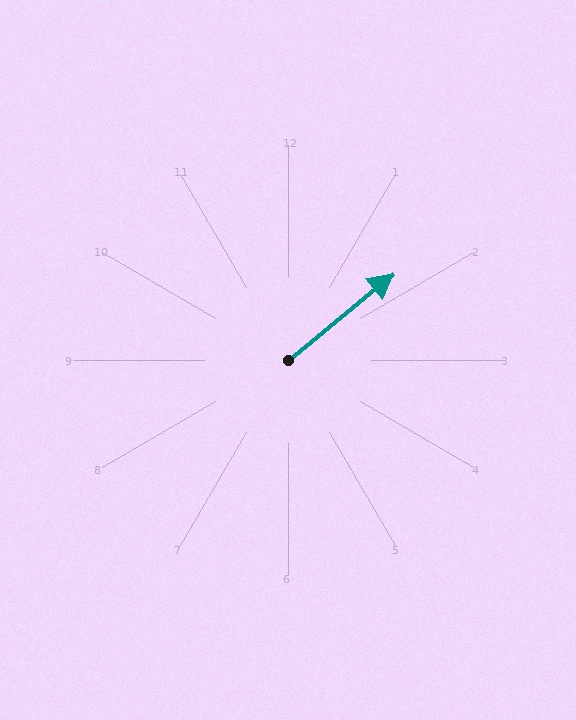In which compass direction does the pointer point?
Northeast.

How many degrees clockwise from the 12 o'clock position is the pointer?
Approximately 51 degrees.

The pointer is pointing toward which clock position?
Roughly 2 o'clock.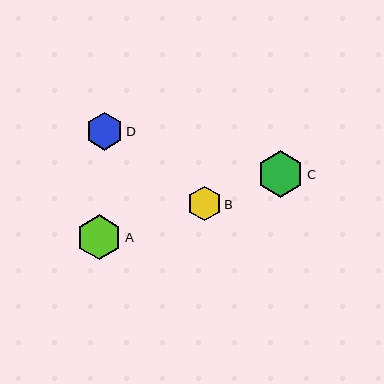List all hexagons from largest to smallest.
From largest to smallest: C, A, D, B.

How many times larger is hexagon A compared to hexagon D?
Hexagon A is approximately 1.2 times the size of hexagon D.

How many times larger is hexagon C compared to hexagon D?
Hexagon C is approximately 1.2 times the size of hexagon D.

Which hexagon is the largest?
Hexagon C is the largest with a size of approximately 47 pixels.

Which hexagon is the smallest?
Hexagon B is the smallest with a size of approximately 34 pixels.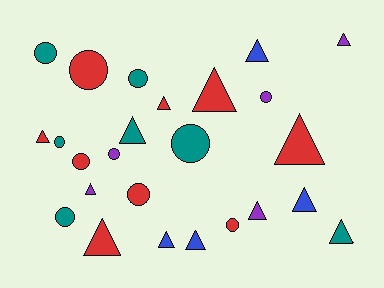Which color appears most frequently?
Red, with 9 objects.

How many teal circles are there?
There are 5 teal circles.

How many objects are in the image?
There are 25 objects.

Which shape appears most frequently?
Triangle, with 14 objects.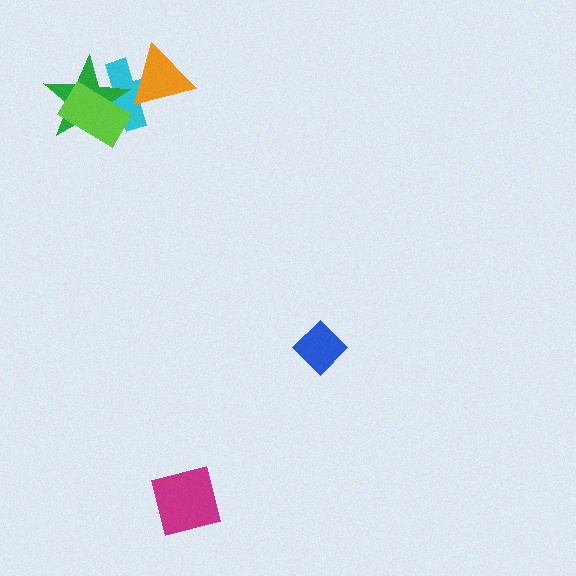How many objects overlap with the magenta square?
0 objects overlap with the magenta square.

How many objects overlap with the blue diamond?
0 objects overlap with the blue diamond.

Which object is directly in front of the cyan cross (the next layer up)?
The green star is directly in front of the cyan cross.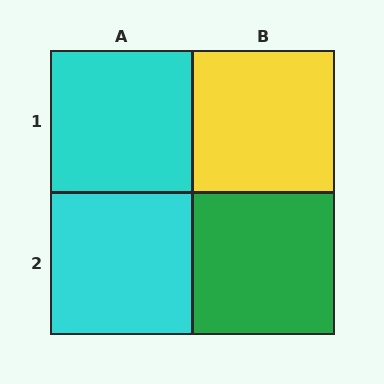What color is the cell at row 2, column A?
Cyan.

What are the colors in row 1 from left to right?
Cyan, yellow.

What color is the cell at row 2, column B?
Green.